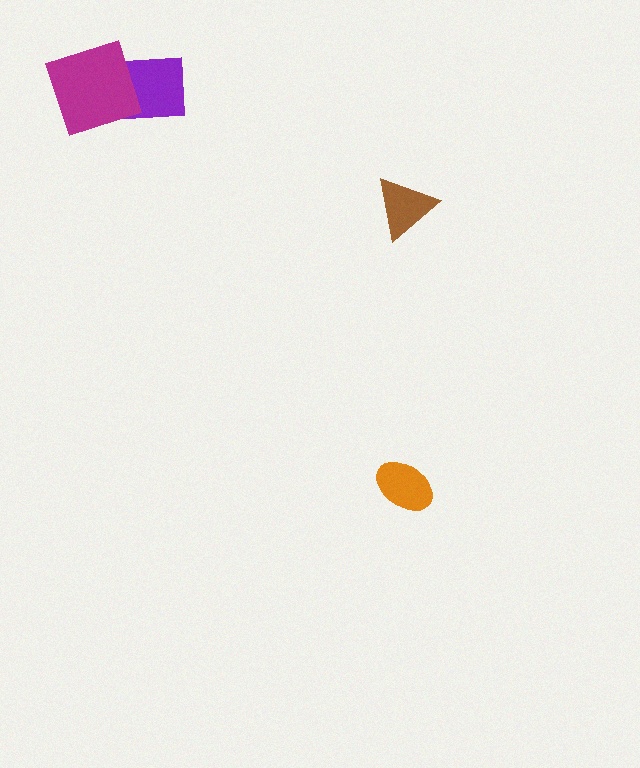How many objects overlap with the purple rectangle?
1 object overlaps with the purple rectangle.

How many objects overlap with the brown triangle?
0 objects overlap with the brown triangle.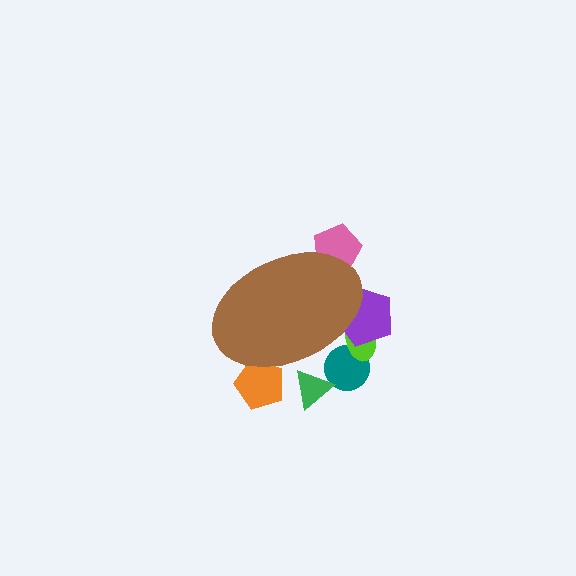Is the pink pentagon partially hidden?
Yes, the pink pentagon is partially hidden behind the brown ellipse.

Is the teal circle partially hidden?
Yes, the teal circle is partially hidden behind the brown ellipse.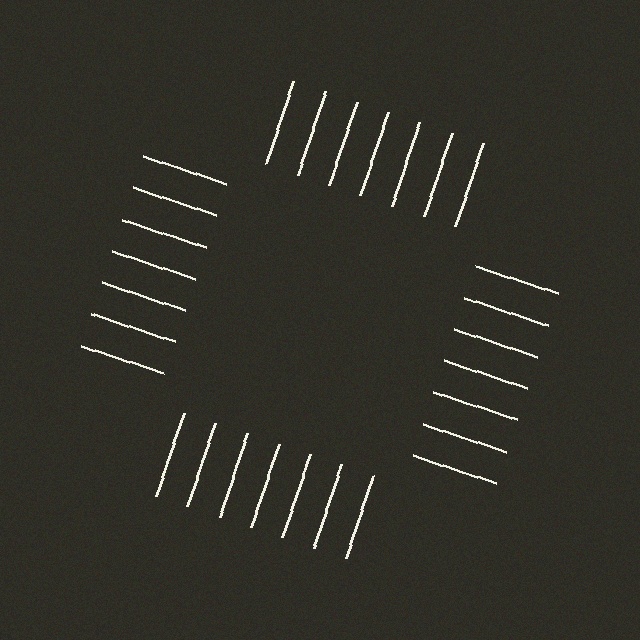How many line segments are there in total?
28 — 7 along each of the 4 edges.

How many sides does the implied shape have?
4 sides — the line-ends trace a square.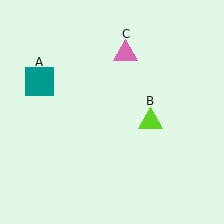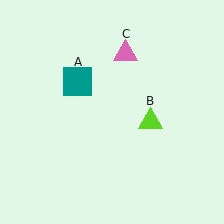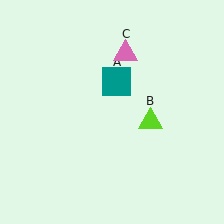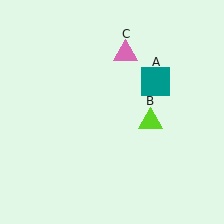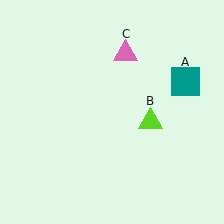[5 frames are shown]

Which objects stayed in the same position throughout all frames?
Lime triangle (object B) and pink triangle (object C) remained stationary.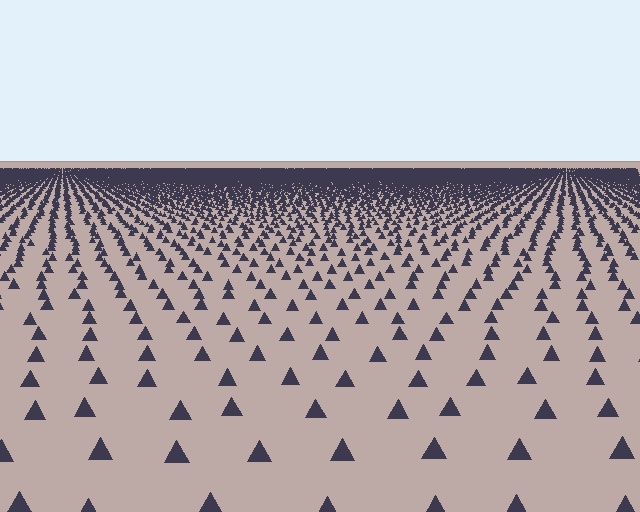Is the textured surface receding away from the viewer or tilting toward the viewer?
The surface is receding away from the viewer. Texture elements get smaller and denser toward the top.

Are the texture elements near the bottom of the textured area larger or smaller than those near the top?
Larger. Near the bottom, elements are closer to the viewer and appear at a bigger on-screen size.